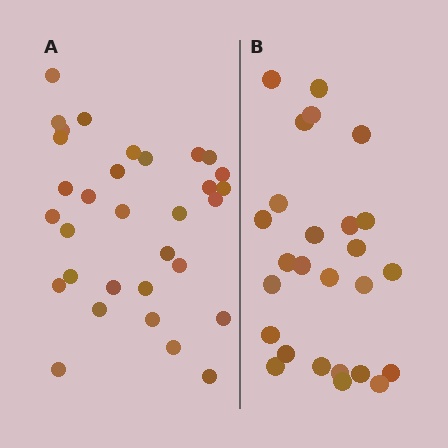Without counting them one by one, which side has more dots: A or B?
Region A (the left region) has more dots.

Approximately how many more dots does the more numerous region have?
Region A has about 6 more dots than region B.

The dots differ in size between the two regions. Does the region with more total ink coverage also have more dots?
No. Region B has more total ink coverage because its dots are larger, but region A actually contains more individual dots. Total area can be misleading — the number of items is what matters here.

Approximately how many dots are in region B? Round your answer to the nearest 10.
About 30 dots. (The exact count is 26, which rounds to 30.)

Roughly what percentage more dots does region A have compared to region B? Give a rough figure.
About 25% more.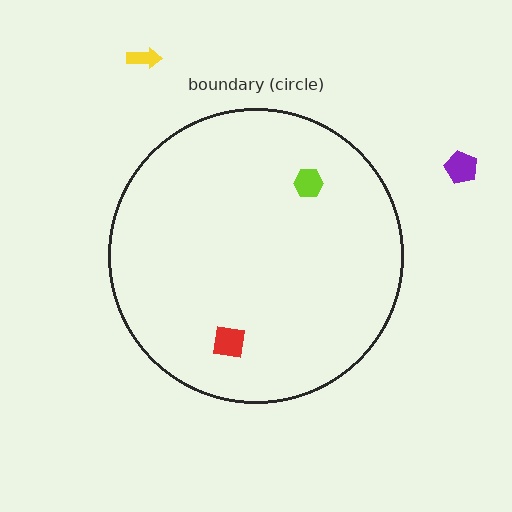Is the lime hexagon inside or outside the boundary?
Inside.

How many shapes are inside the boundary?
2 inside, 2 outside.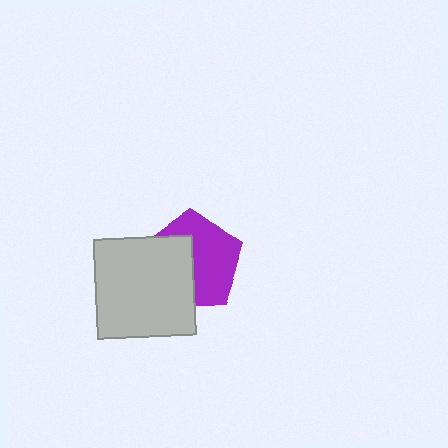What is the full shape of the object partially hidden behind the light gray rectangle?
The partially hidden object is a purple pentagon.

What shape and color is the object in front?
The object in front is a light gray rectangle.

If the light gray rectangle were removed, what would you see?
You would see the complete purple pentagon.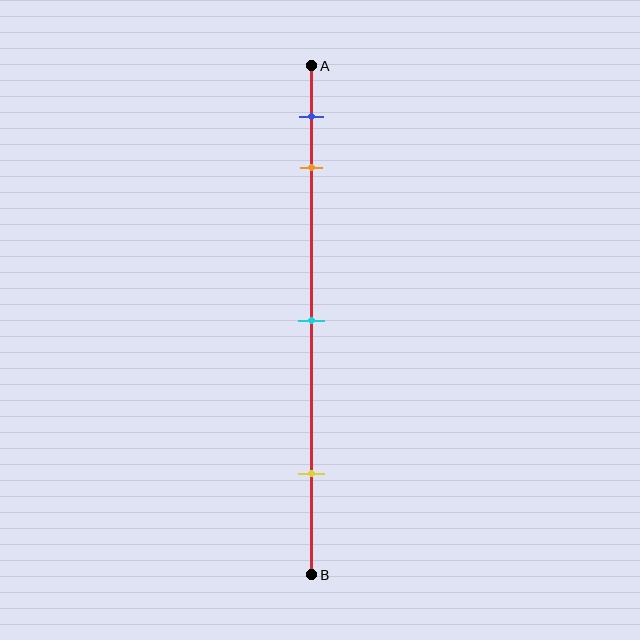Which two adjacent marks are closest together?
The blue and orange marks are the closest adjacent pair.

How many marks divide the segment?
There are 4 marks dividing the segment.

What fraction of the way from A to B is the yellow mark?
The yellow mark is approximately 80% (0.8) of the way from A to B.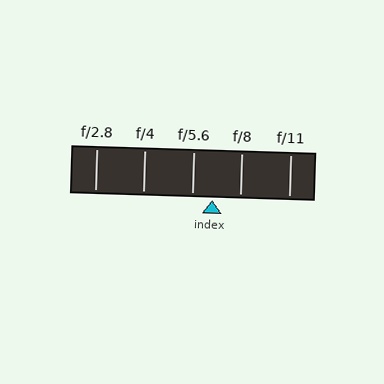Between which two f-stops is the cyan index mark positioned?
The index mark is between f/5.6 and f/8.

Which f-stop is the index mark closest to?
The index mark is closest to f/5.6.